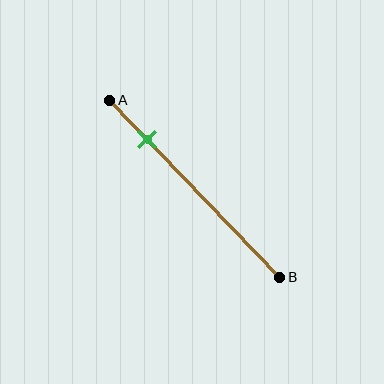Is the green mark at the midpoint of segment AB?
No, the mark is at about 20% from A, not at the 50% midpoint.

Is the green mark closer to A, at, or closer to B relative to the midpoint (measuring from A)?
The green mark is closer to point A than the midpoint of segment AB.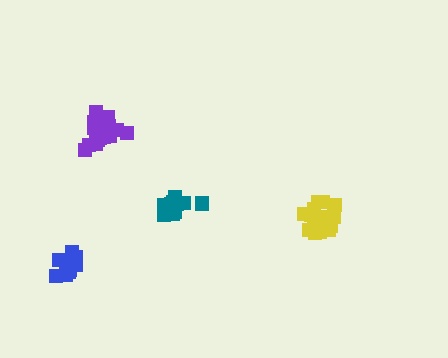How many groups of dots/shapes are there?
There are 4 groups.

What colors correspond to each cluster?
The clusters are colored: yellow, purple, blue, teal.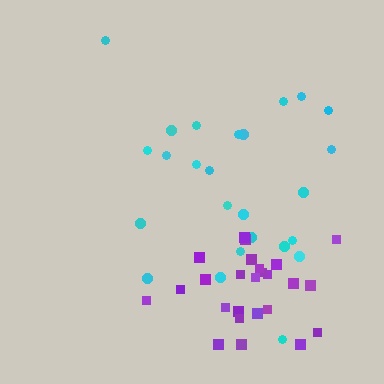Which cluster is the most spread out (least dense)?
Cyan.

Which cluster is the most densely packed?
Purple.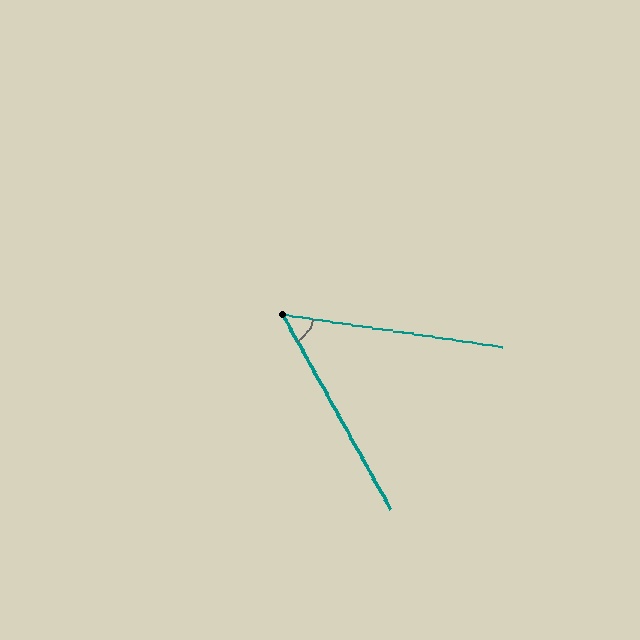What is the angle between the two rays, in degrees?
Approximately 53 degrees.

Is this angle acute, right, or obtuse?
It is acute.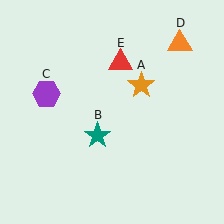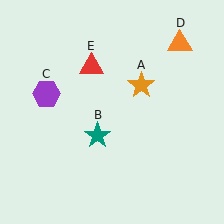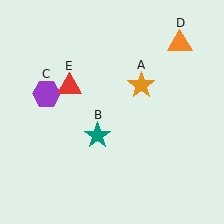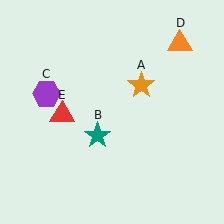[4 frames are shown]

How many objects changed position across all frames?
1 object changed position: red triangle (object E).